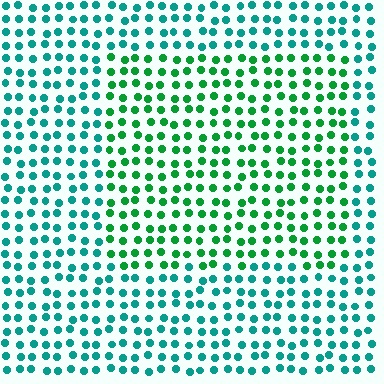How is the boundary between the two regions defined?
The boundary is defined purely by a slight shift in hue (about 37 degrees). Spacing, size, and orientation are identical on both sides.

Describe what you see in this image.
The image is filled with small teal elements in a uniform arrangement. A rectangle-shaped region is visible where the elements are tinted to a slightly different hue, forming a subtle color boundary.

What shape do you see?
I see a rectangle.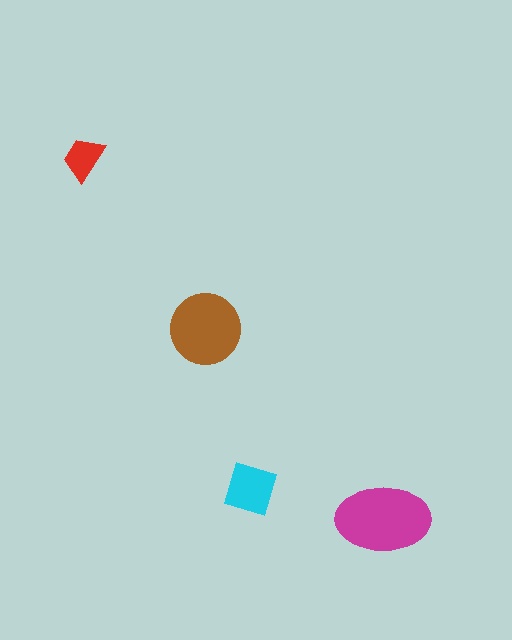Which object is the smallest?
The red trapezoid.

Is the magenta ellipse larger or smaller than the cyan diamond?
Larger.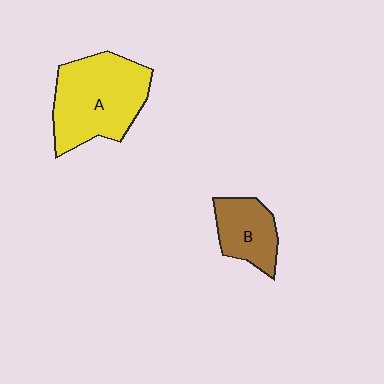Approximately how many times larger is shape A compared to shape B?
Approximately 2.0 times.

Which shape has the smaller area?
Shape B (brown).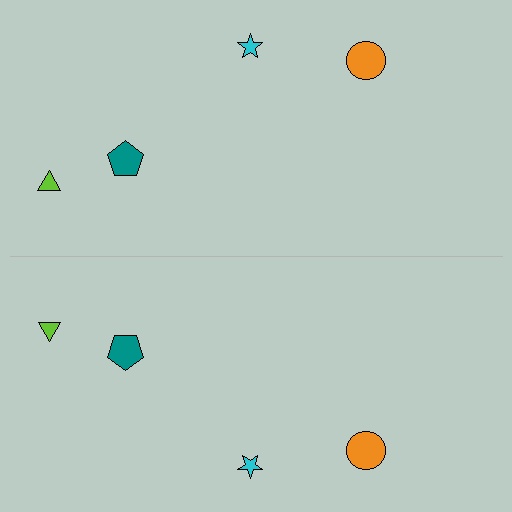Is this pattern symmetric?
Yes, this pattern has bilateral (reflection) symmetry.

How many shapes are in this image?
There are 8 shapes in this image.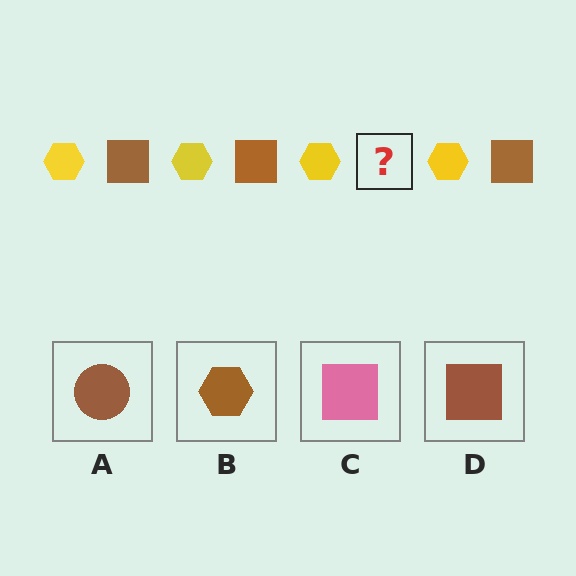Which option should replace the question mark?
Option D.